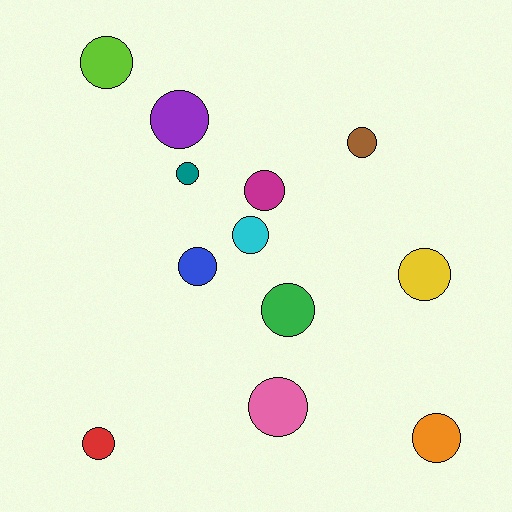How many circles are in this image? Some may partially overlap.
There are 12 circles.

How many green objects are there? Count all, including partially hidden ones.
There is 1 green object.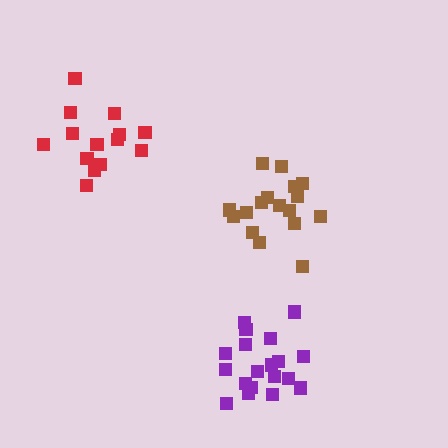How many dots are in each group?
Group 1: 19 dots, Group 2: 17 dots, Group 3: 14 dots (50 total).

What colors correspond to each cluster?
The clusters are colored: purple, brown, red.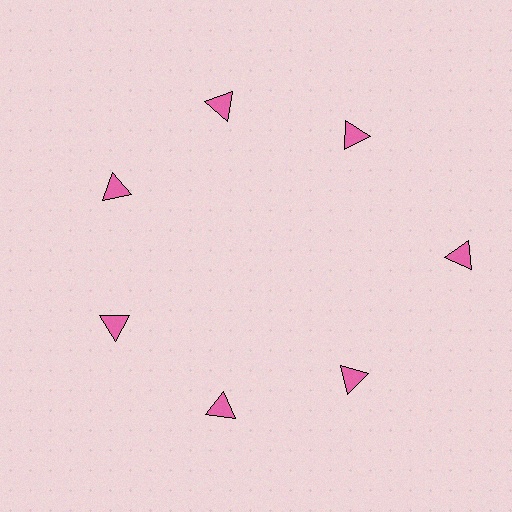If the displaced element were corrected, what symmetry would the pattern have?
It would have 7-fold rotational symmetry — the pattern would map onto itself every 51 degrees.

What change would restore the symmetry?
The symmetry would be restored by moving it inward, back onto the ring so that all 7 triangles sit at equal angles and equal distance from the center.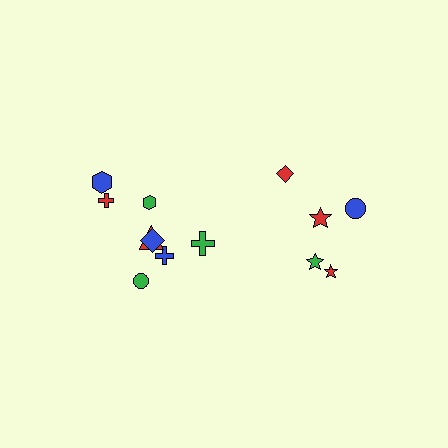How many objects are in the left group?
There are 8 objects.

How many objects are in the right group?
There are 5 objects.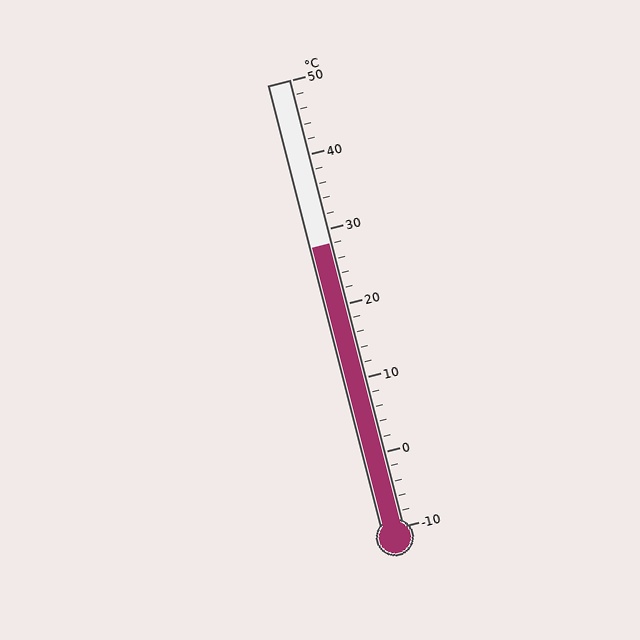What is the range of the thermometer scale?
The thermometer scale ranges from -10°C to 50°C.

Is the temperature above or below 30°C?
The temperature is below 30°C.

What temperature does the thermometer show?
The thermometer shows approximately 28°C.